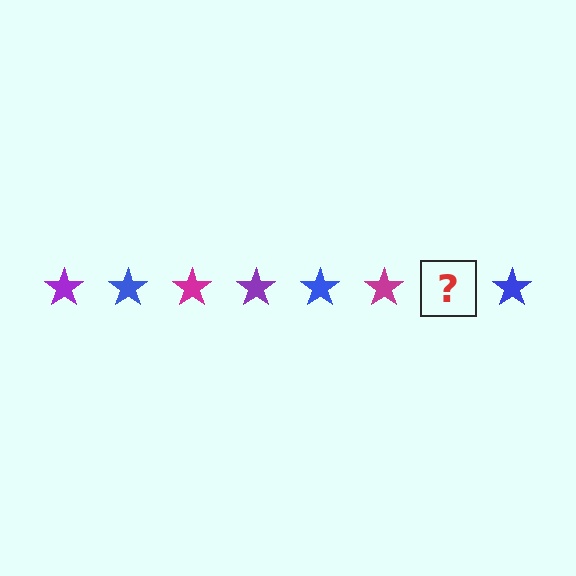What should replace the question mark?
The question mark should be replaced with a purple star.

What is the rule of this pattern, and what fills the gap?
The rule is that the pattern cycles through purple, blue, magenta stars. The gap should be filled with a purple star.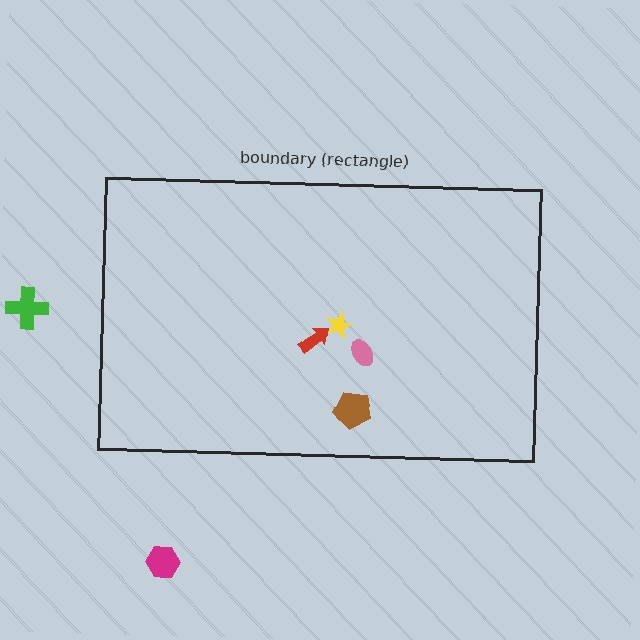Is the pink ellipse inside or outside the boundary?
Inside.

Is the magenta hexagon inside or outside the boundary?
Outside.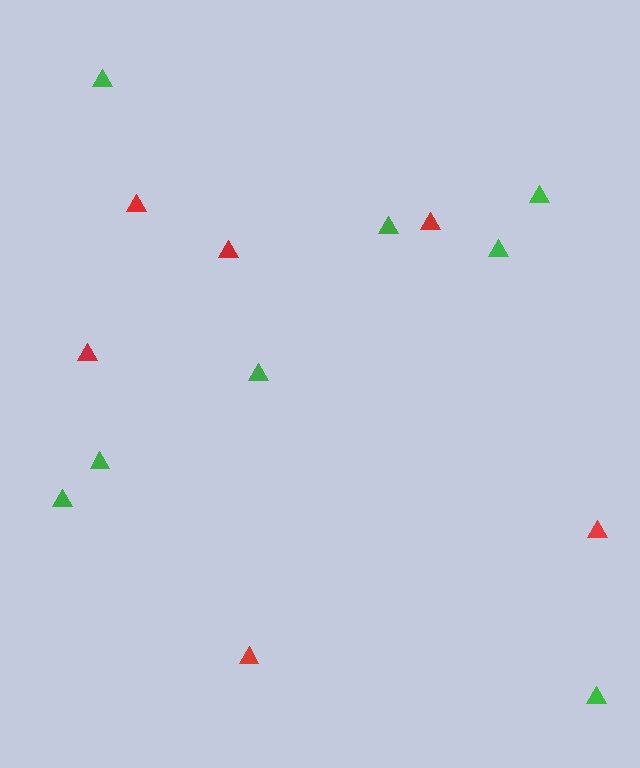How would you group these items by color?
There are 2 groups: one group of red triangles (6) and one group of green triangles (8).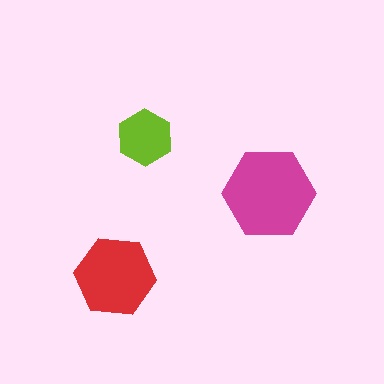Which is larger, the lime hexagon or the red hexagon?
The red one.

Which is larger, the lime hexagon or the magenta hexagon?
The magenta one.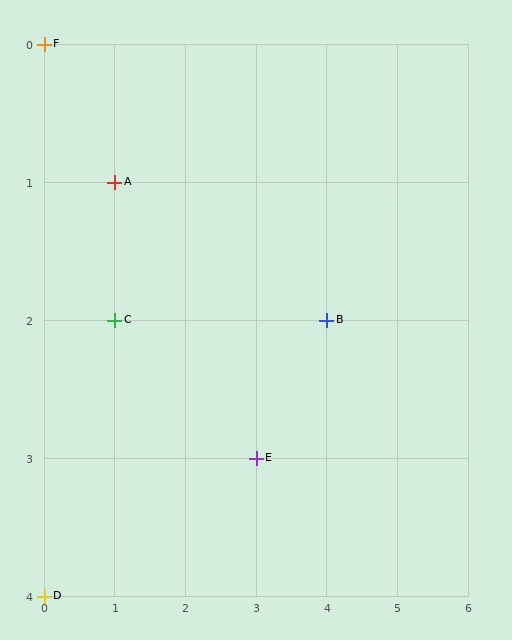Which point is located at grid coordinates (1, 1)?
Point A is at (1, 1).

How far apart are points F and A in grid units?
Points F and A are 1 column and 1 row apart (about 1.4 grid units diagonally).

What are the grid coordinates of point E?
Point E is at grid coordinates (3, 3).